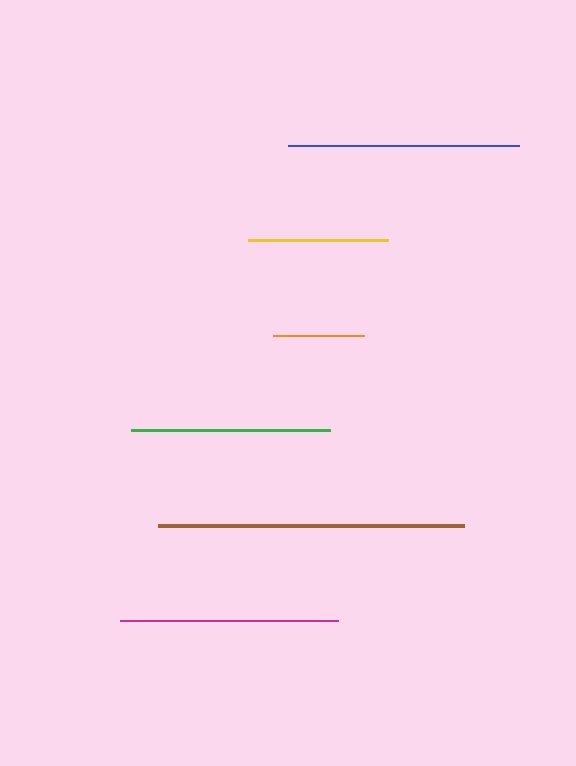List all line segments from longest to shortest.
From longest to shortest: brown, blue, magenta, green, yellow, orange.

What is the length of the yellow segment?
The yellow segment is approximately 140 pixels long.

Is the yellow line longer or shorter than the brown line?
The brown line is longer than the yellow line.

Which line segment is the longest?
The brown line is the longest at approximately 307 pixels.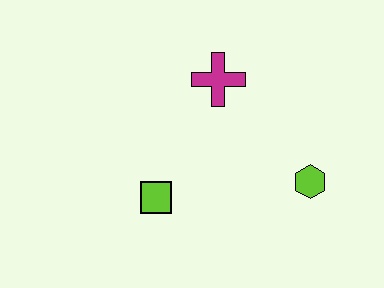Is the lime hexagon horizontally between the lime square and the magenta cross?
No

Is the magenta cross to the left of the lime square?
No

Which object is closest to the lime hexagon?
The magenta cross is closest to the lime hexagon.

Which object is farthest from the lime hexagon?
The lime square is farthest from the lime hexagon.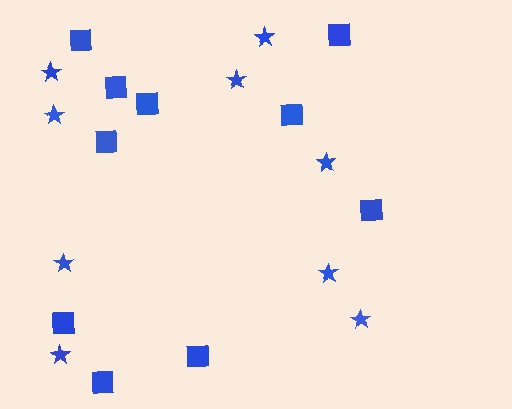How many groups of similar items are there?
There are 2 groups: one group of squares (10) and one group of stars (9).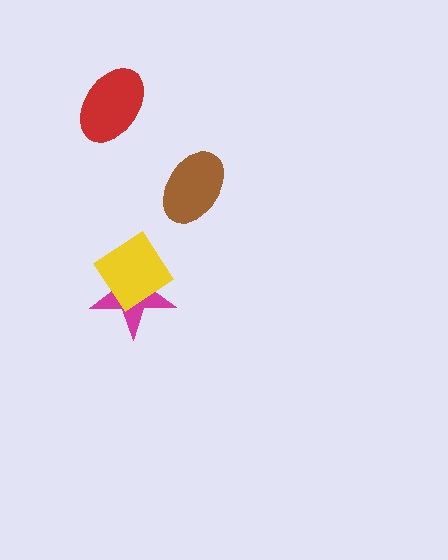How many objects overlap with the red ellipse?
0 objects overlap with the red ellipse.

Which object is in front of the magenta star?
The yellow diamond is in front of the magenta star.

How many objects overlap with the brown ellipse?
0 objects overlap with the brown ellipse.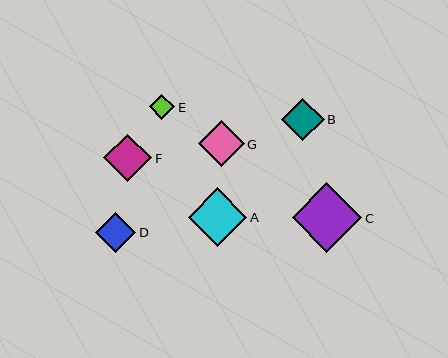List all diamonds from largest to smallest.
From largest to smallest: C, A, F, G, B, D, E.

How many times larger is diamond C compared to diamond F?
Diamond C is approximately 1.5 times the size of diamond F.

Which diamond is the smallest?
Diamond E is the smallest with a size of approximately 26 pixels.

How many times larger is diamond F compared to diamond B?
Diamond F is approximately 1.1 times the size of diamond B.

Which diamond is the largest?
Diamond C is the largest with a size of approximately 70 pixels.